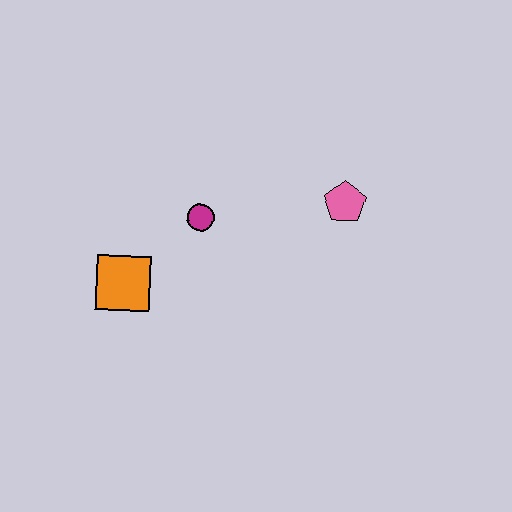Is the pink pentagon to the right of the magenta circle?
Yes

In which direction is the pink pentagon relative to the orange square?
The pink pentagon is to the right of the orange square.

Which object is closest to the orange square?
The magenta circle is closest to the orange square.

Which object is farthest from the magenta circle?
The pink pentagon is farthest from the magenta circle.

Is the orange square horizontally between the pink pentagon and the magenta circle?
No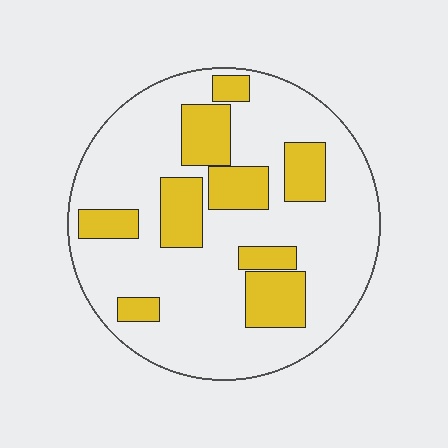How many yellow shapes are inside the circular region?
9.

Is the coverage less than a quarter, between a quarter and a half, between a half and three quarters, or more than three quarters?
Between a quarter and a half.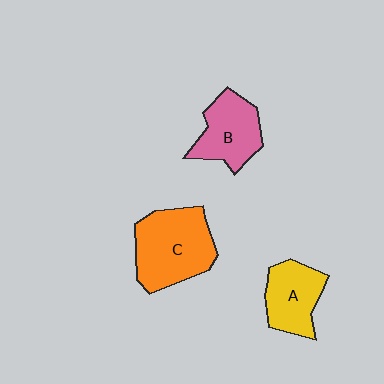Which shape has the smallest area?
Shape A (yellow).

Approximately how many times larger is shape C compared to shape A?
Approximately 1.5 times.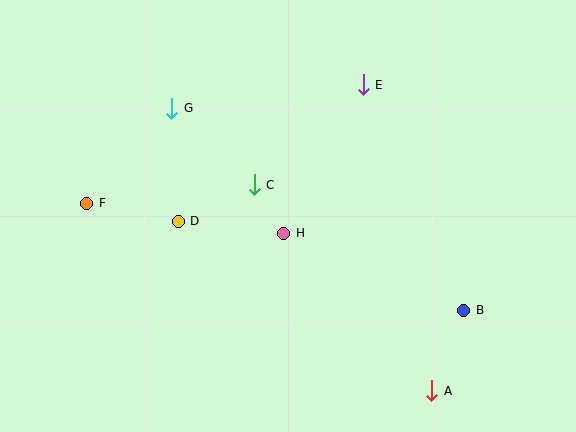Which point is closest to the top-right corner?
Point E is closest to the top-right corner.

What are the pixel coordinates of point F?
Point F is at (87, 203).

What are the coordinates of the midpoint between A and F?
The midpoint between A and F is at (259, 297).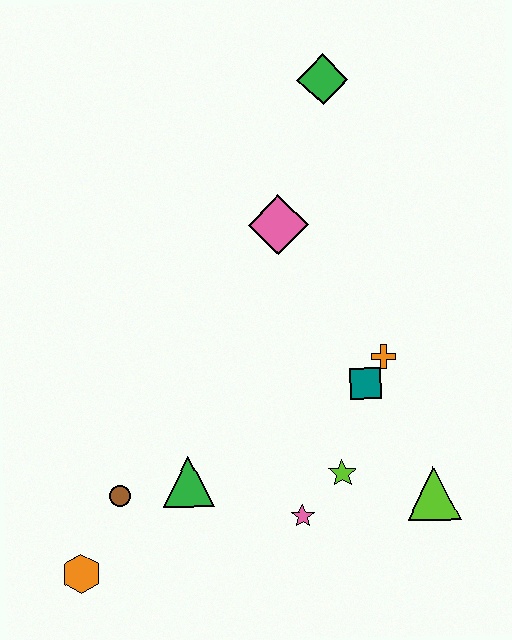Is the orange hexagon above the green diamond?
No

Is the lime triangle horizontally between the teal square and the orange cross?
No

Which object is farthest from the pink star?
The green diamond is farthest from the pink star.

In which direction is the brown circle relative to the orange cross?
The brown circle is to the left of the orange cross.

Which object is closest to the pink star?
The lime star is closest to the pink star.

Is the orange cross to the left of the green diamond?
No